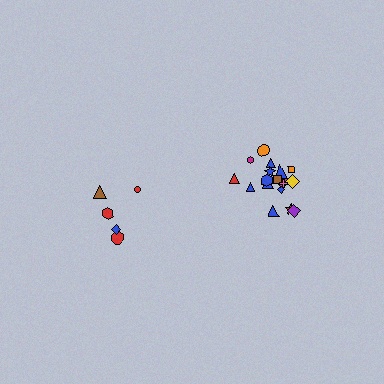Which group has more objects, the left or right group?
The right group.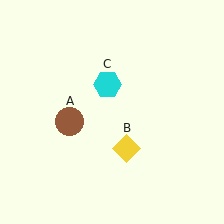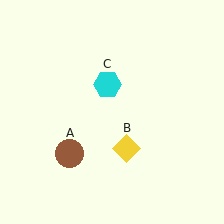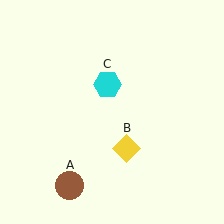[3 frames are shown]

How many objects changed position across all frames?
1 object changed position: brown circle (object A).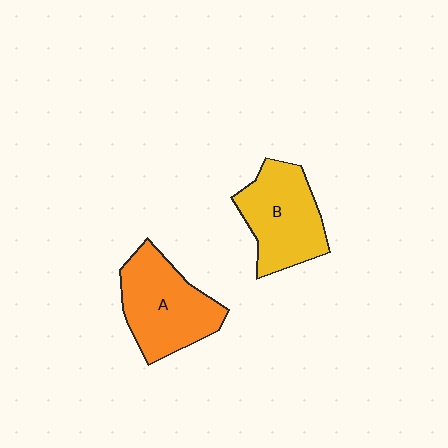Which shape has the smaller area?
Shape B (yellow).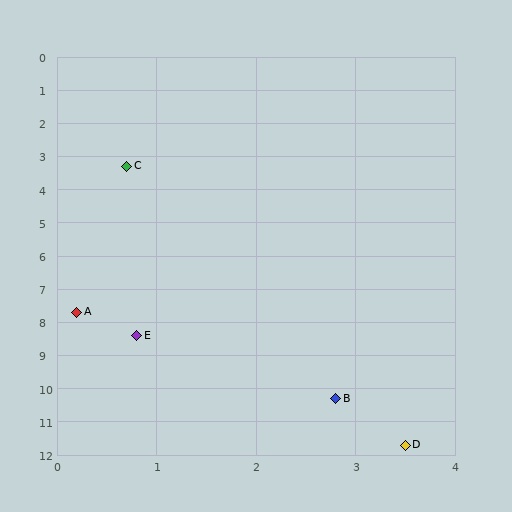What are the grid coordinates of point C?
Point C is at approximately (0.7, 3.3).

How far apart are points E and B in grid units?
Points E and B are about 2.8 grid units apart.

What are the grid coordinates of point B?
Point B is at approximately (2.8, 10.3).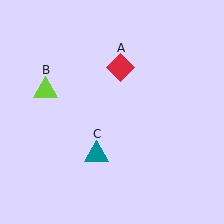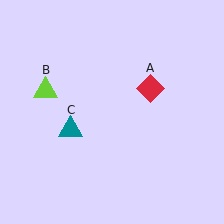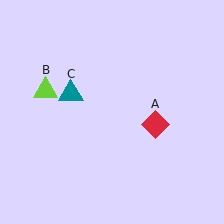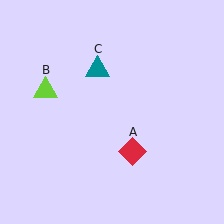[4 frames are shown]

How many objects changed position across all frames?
2 objects changed position: red diamond (object A), teal triangle (object C).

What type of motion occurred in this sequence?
The red diamond (object A), teal triangle (object C) rotated clockwise around the center of the scene.